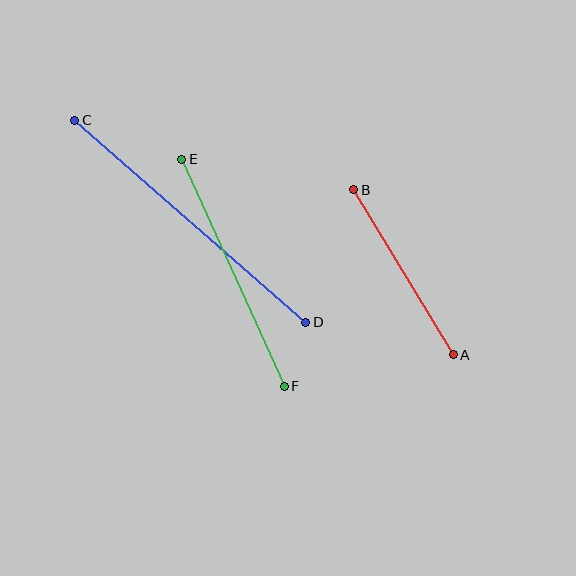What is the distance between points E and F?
The distance is approximately 249 pixels.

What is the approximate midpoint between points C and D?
The midpoint is at approximately (190, 221) pixels.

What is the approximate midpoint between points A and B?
The midpoint is at approximately (404, 272) pixels.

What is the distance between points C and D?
The distance is approximately 307 pixels.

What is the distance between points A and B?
The distance is approximately 193 pixels.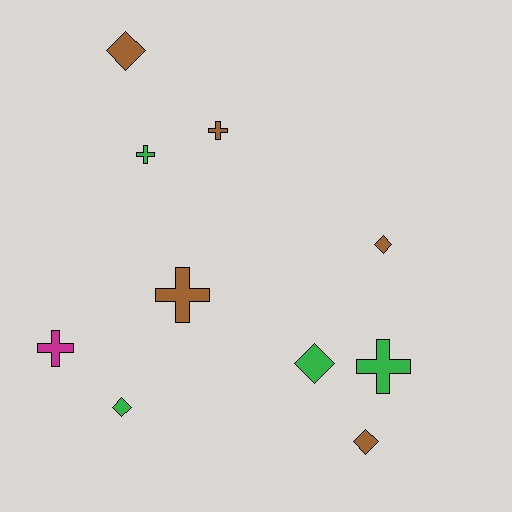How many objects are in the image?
There are 10 objects.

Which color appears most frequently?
Brown, with 5 objects.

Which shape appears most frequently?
Cross, with 5 objects.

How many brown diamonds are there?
There are 3 brown diamonds.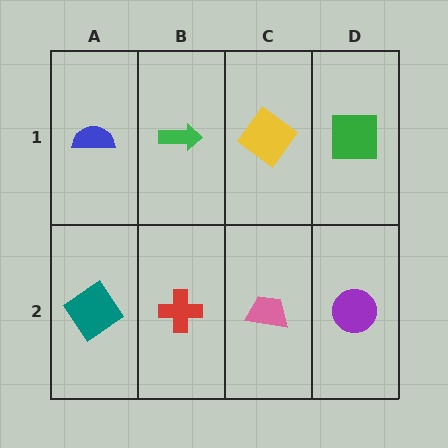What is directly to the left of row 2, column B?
A teal diamond.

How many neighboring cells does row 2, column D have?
2.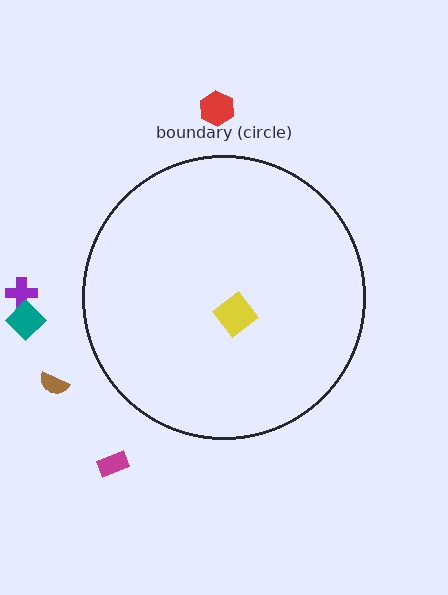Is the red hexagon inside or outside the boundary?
Outside.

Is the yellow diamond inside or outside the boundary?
Inside.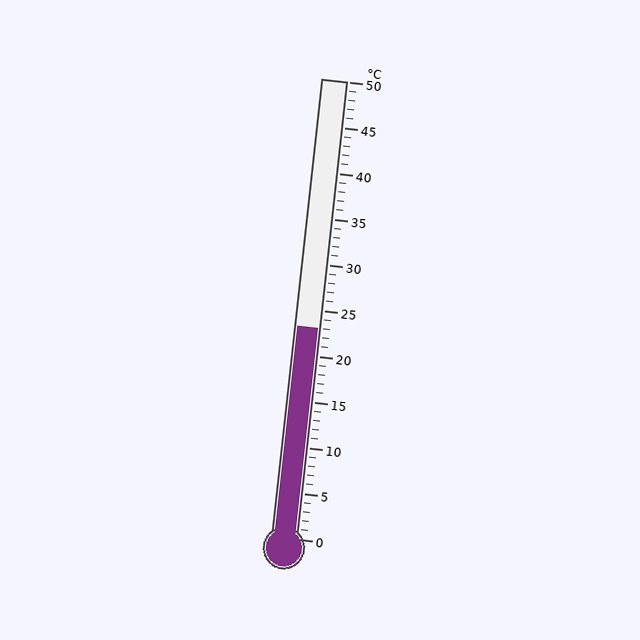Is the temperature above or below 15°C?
The temperature is above 15°C.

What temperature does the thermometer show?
The thermometer shows approximately 23°C.